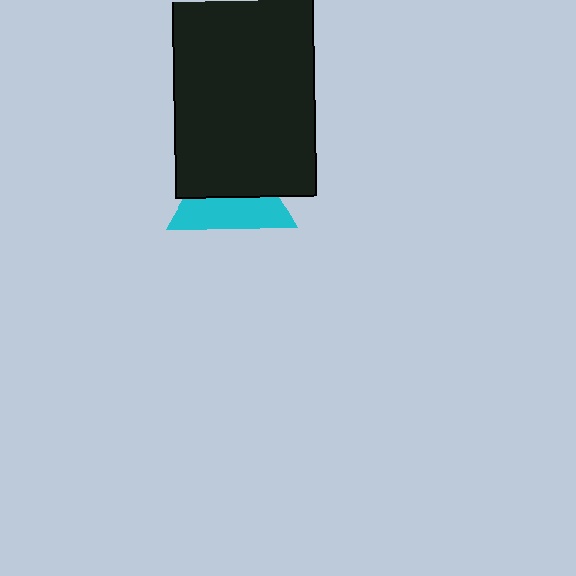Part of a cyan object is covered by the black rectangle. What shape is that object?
It is a triangle.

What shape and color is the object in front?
The object in front is a black rectangle.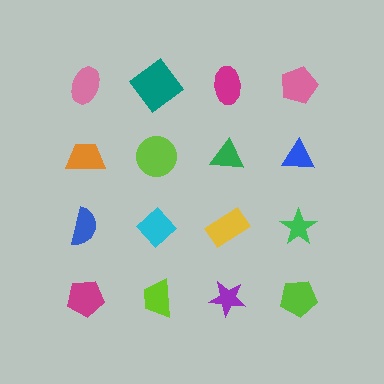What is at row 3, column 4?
A green star.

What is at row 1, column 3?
A magenta ellipse.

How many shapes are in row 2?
4 shapes.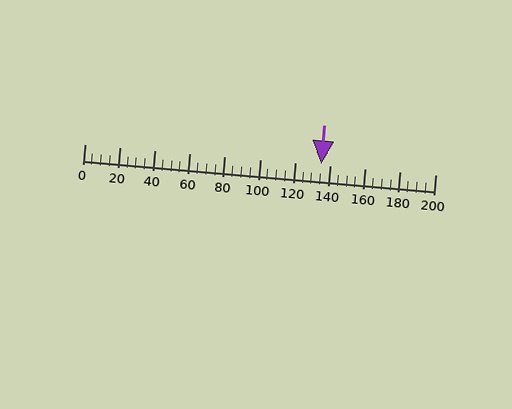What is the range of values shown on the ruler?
The ruler shows values from 0 to 200.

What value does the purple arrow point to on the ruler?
The purple arrow points to approximately 135.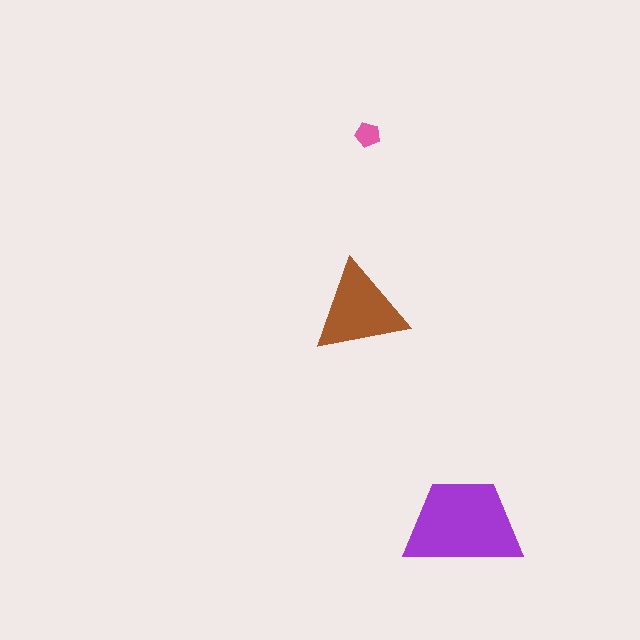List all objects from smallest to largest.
The pink pentagon, the brown triangle, the purple trapezoid.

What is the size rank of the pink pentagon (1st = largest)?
3rd.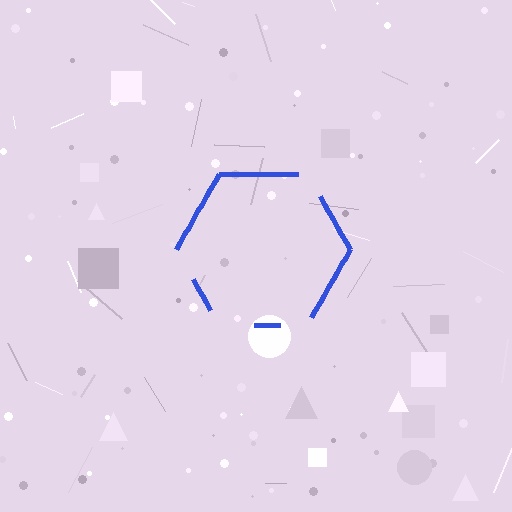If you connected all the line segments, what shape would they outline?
They would outline a hexagon.